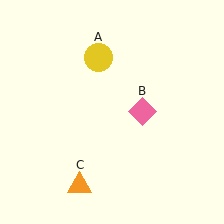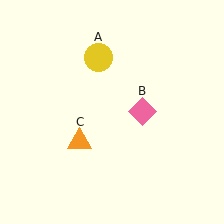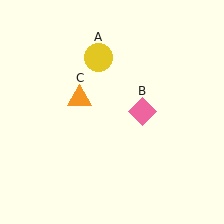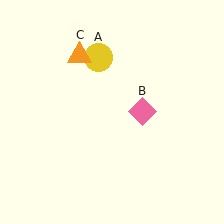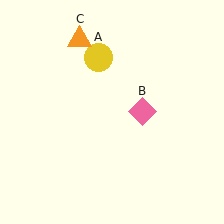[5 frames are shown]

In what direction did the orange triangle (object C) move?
The orange triangle (object C) moved up.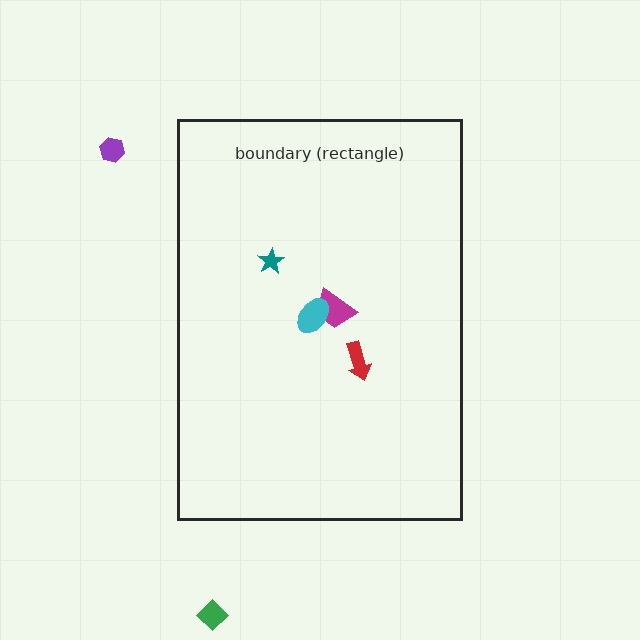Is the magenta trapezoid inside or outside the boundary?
Inside.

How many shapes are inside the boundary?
4 inside, 2 outside.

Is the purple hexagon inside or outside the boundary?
Outside.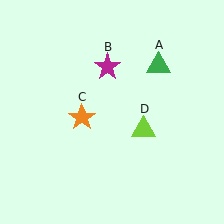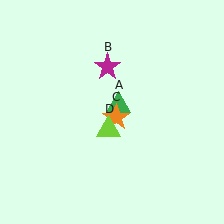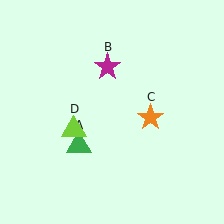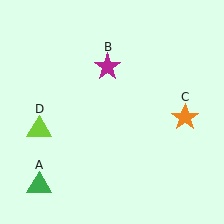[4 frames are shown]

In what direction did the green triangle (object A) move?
The green triangle (object A) moved down and to the left.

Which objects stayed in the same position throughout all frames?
Magenta star (object B) remained stationary.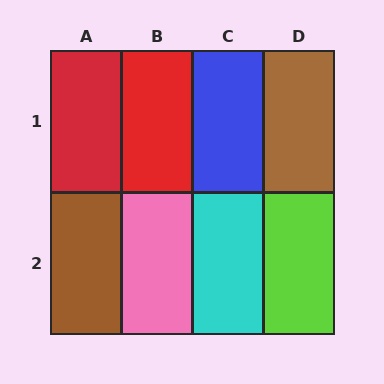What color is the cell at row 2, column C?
Cyan.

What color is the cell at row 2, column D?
Lime.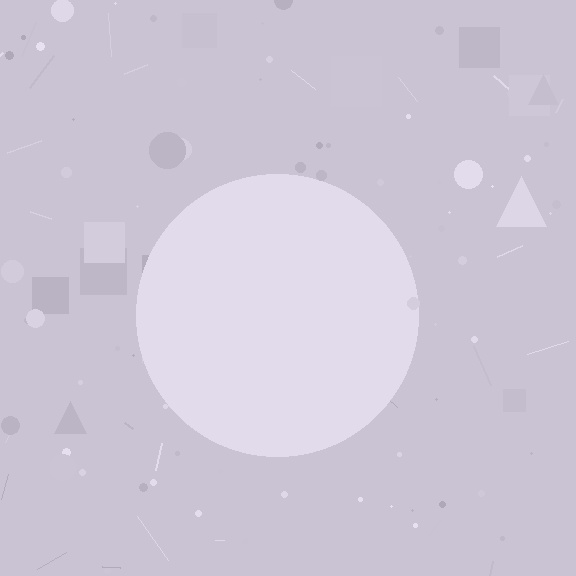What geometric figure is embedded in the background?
A circle is embedded in the background.